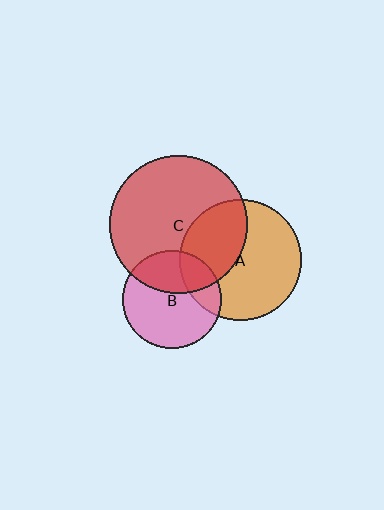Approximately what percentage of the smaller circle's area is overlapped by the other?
Approximately 35%.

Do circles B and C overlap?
Yes.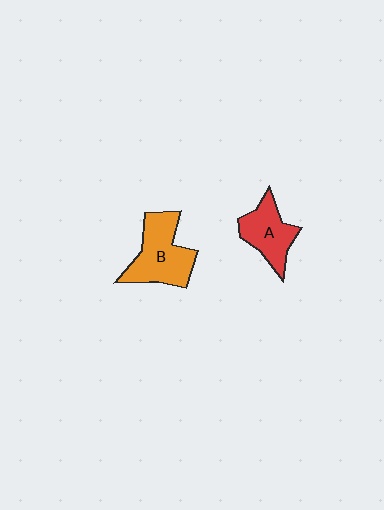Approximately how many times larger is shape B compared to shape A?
Approximately 1.3 times.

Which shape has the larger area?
Shape B (orange).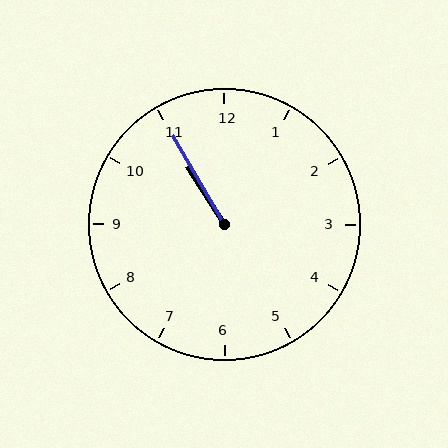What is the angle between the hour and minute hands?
Approximately 2 degrees.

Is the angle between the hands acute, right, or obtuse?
It is acute.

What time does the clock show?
10:55.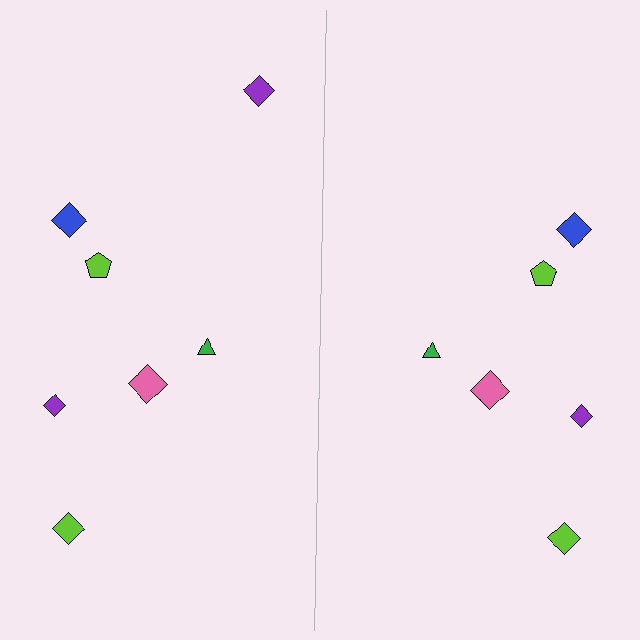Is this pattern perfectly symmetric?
No, the pattern is not perfectly symmetric. A purple diamond is missing from the right side.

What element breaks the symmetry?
A purple diamond is missing from the right side.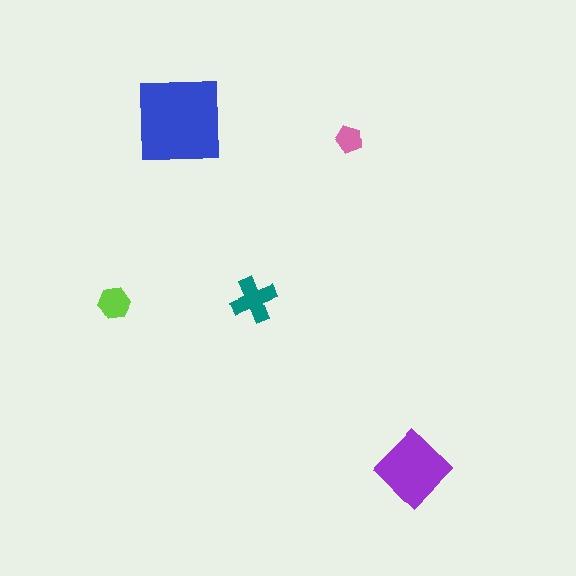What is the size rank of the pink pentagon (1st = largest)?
5th.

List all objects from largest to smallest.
The blue square, the purple diamond, the teal cross, the lime hexagon, the pink pentagon.